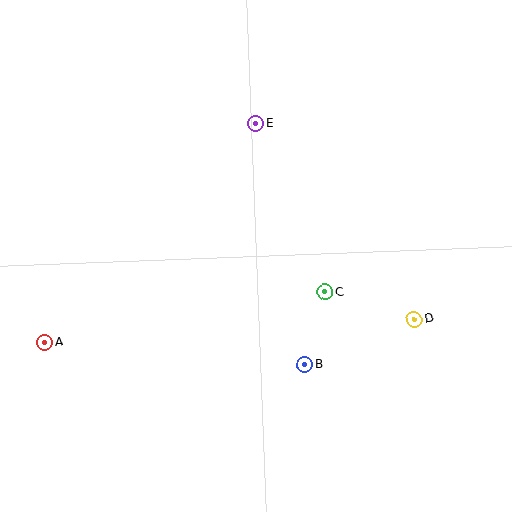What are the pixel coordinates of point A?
Point A is at (45, 343).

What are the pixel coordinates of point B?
Point B is at (305, 364).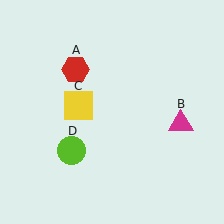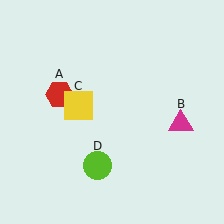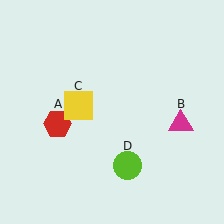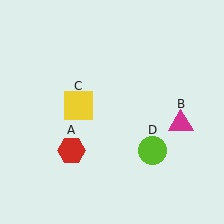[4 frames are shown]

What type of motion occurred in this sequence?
The red hexagon (object A), lime circle (object D) rotated counterclockwise around the center of the scene.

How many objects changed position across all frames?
2 objects changed position: red hexagon (object A), lime circle (object D).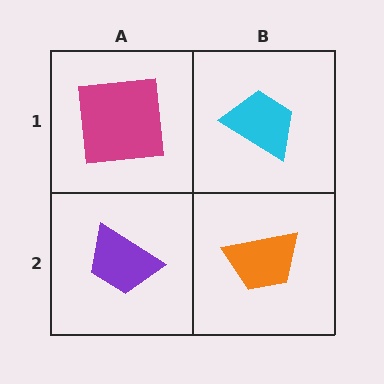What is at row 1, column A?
A magenta square.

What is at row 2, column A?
A purple trapezoid.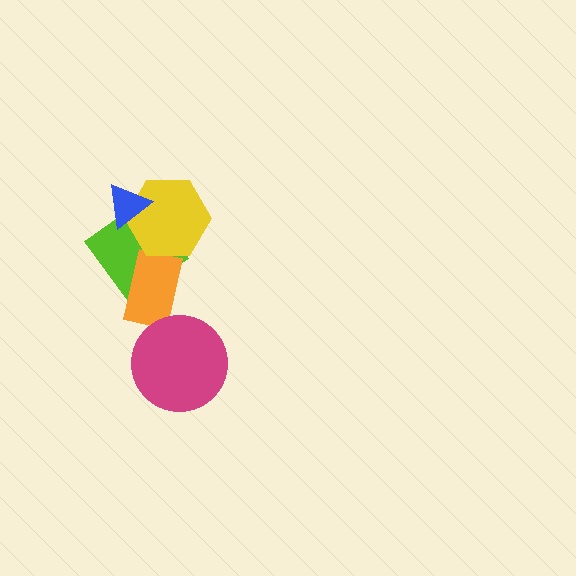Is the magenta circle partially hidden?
No, no other shape covers it.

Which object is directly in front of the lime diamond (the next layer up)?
The orange rectangle is directly in front of the lime diamond.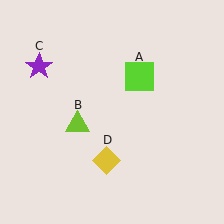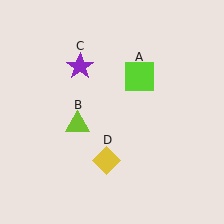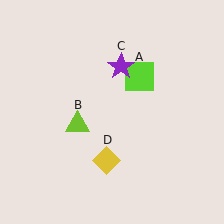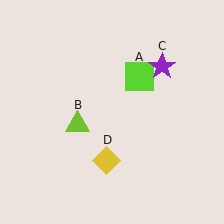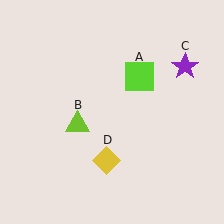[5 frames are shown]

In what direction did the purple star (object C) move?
The purple star (object C) moved right.